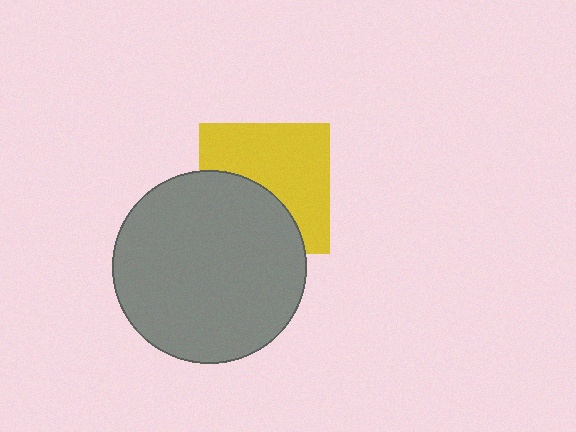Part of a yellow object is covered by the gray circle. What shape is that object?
It is a square.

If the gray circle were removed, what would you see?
You would see the complete yellow square.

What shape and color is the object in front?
The object in front is a gray circle.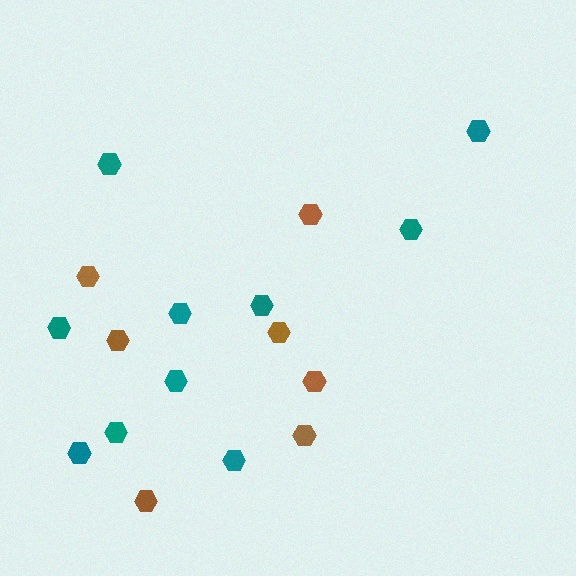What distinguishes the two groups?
There are 2 groups: one group of brown hexagons (7) and one group of teal hexagons (10).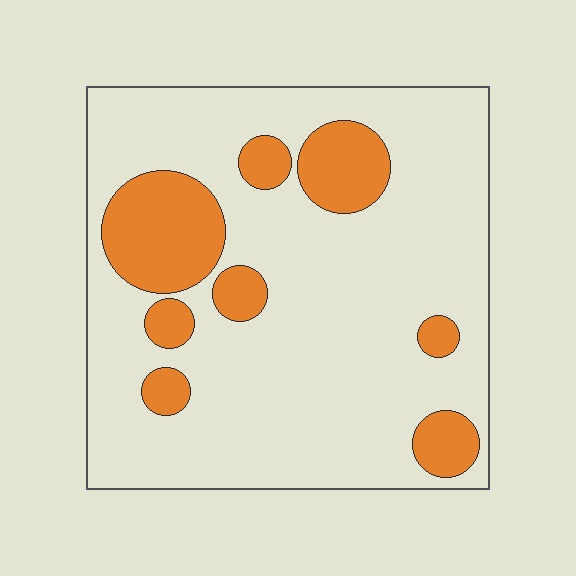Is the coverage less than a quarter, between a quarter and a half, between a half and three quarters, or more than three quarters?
Less than a quarter.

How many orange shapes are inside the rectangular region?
8.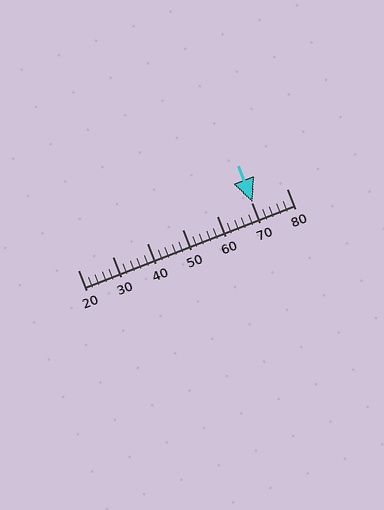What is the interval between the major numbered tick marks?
The major tick marks are spaced 10 units apart.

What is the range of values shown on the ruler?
The ruler shows values from 20 to 80.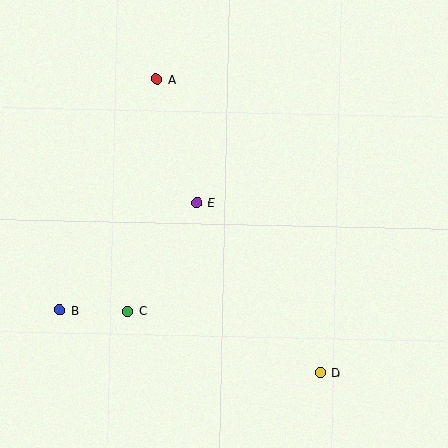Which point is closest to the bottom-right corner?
Point D is closest to the bottom-right corner.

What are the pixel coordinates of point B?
Point B is at (60, 310).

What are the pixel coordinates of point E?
Point E is at (196, 203).